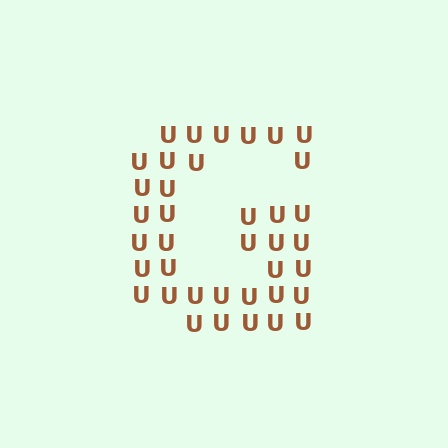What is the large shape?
The large shape is the letter G.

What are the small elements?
The small elements are letter U's.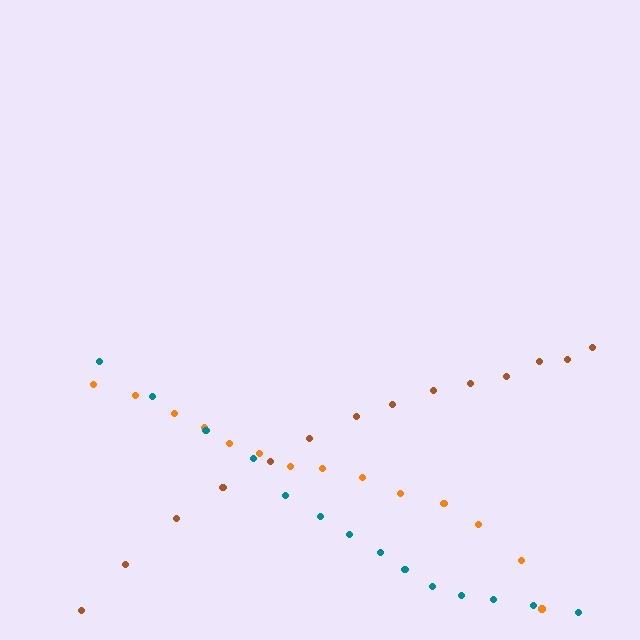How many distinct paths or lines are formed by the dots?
There are 3 distinct paths.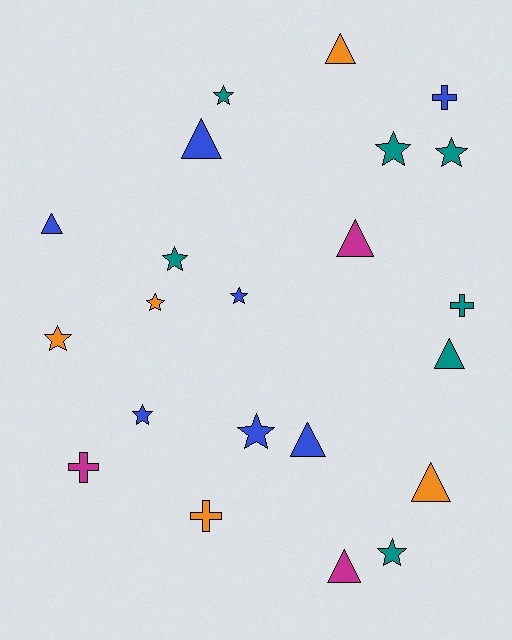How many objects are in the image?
There are 22 objects.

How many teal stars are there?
There are 5 teal stars.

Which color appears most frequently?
Blue, with 7 objects.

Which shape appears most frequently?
Star, with 10 objects.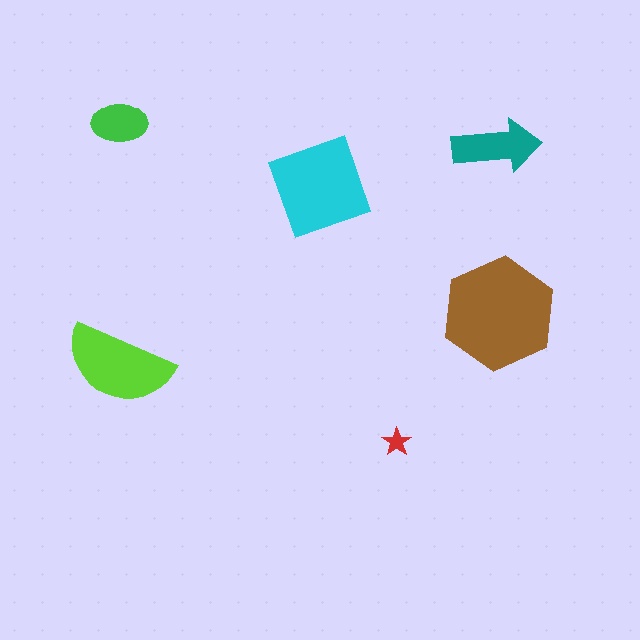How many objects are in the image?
There are 6 objects in the image.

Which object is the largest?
The brown hexagon.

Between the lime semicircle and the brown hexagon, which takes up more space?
The brown hexagon.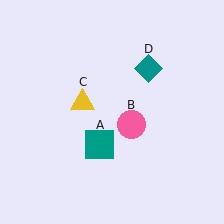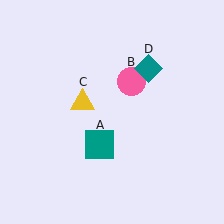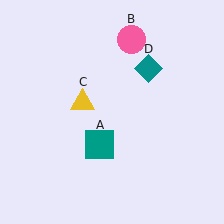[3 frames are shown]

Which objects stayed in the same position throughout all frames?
Teal square (object A) and yellow triangle (object C) and teal diamond (object D) remained stationary.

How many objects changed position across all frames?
1 object changed position: pink circle (object B).